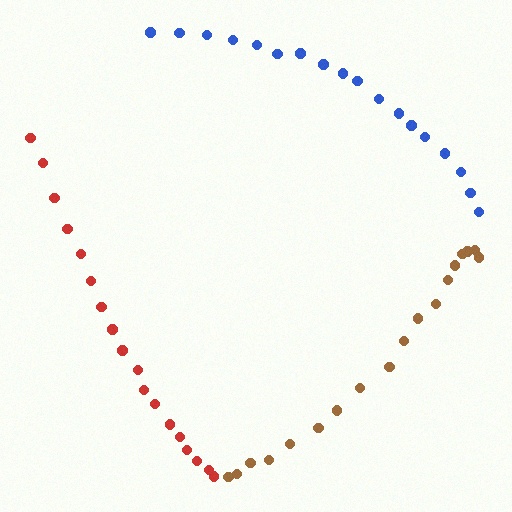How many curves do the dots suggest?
There are 3 distinct paths.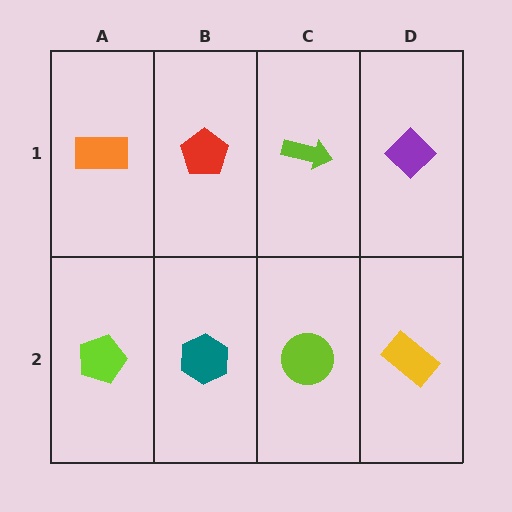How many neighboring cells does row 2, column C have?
3.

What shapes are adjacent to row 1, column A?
A lime pentagon (row 2, column A), a red pentagon (row 1, column B).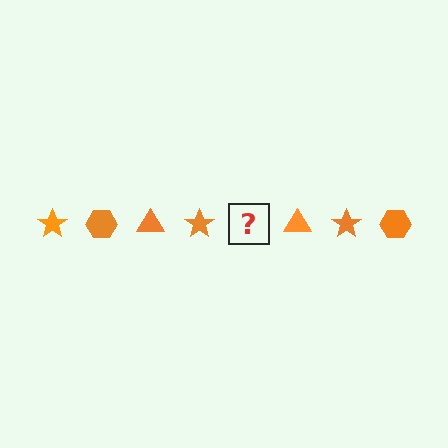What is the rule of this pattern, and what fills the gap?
The rule is that the pattern cycles through star, hexagon, triangle shapes in orange. The gap should be filled with an orange hexagon.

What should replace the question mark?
The question mark should be replaced with an orange hexagon.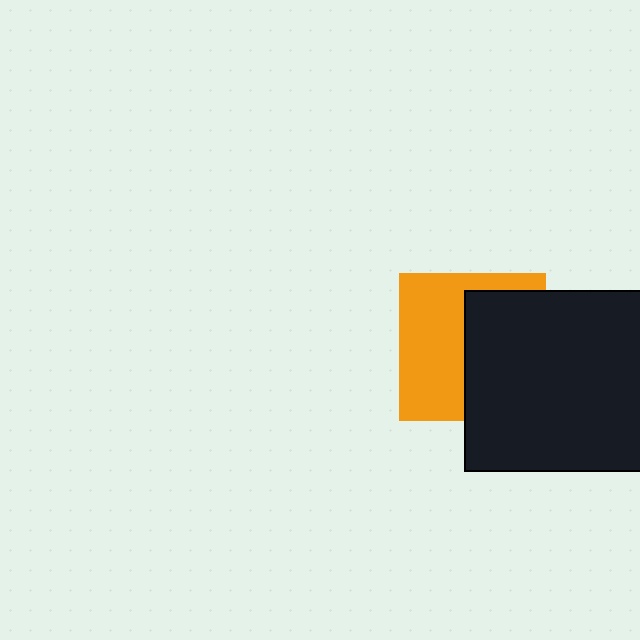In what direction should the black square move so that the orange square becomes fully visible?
The black square should move right. That is the shortest direction to clear the overlap and leave the orange square fully visible.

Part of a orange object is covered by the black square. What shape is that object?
It is a square.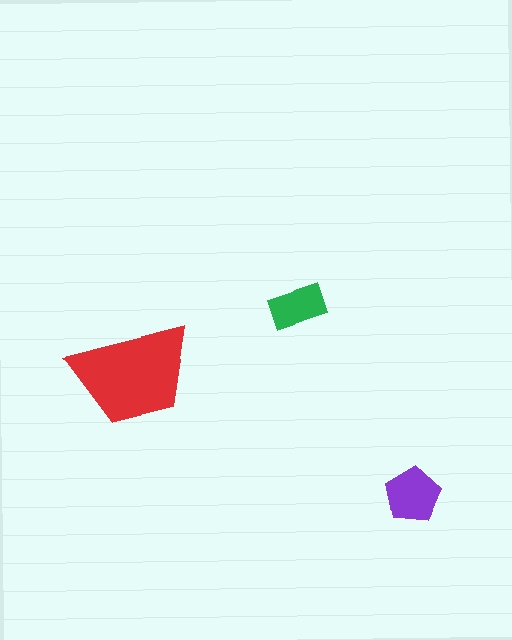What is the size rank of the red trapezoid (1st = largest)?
1st.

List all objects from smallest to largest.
The green rectangle, the purple pentagon, the red trapezoid.